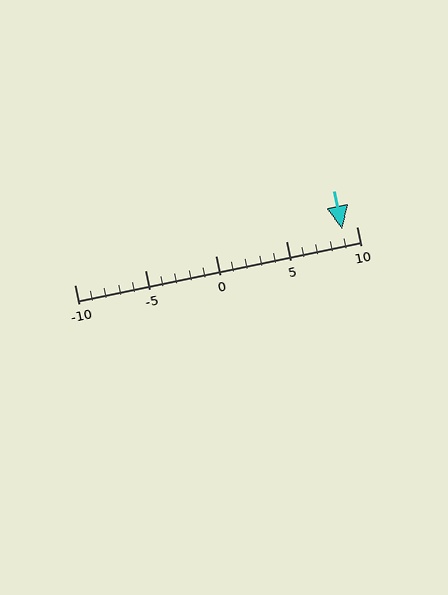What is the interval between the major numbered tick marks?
The major tick marks are spaced 5 units apart.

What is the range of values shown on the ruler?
The ruler shows values from -10 to 10.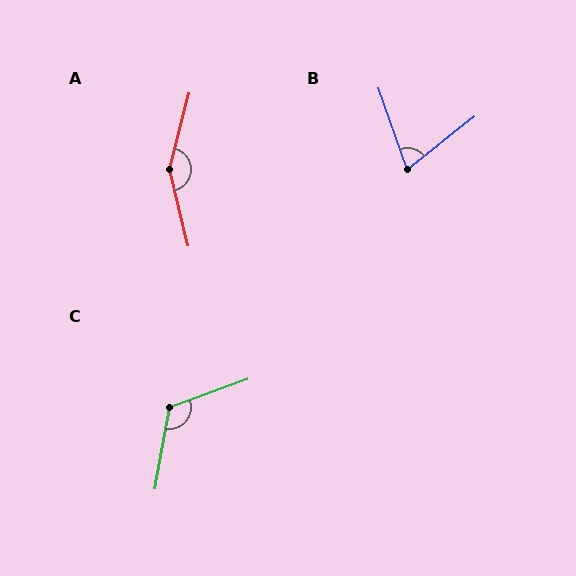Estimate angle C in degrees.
Approximately 120 degrees.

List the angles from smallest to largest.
B (71°), C (120°), A (152°).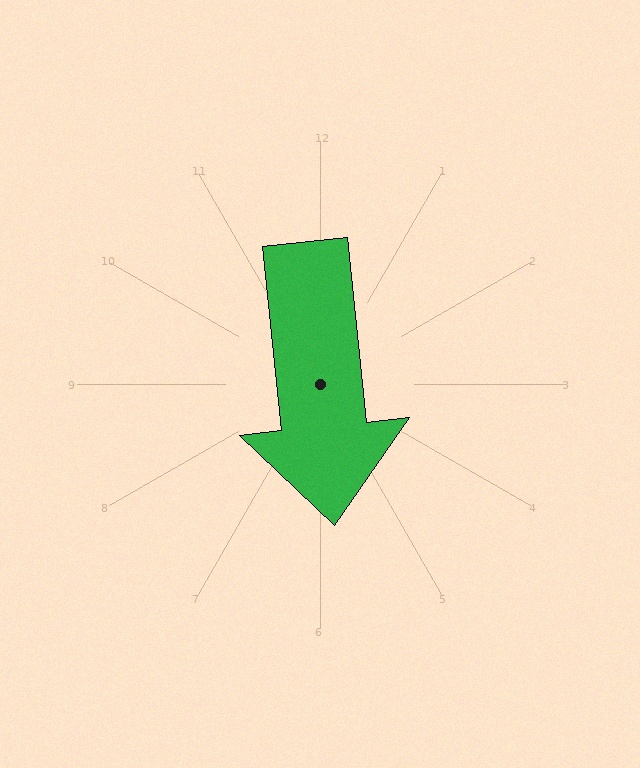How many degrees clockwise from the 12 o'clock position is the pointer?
Approximately 174 degrees.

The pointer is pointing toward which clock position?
Roughly 6 o'clock.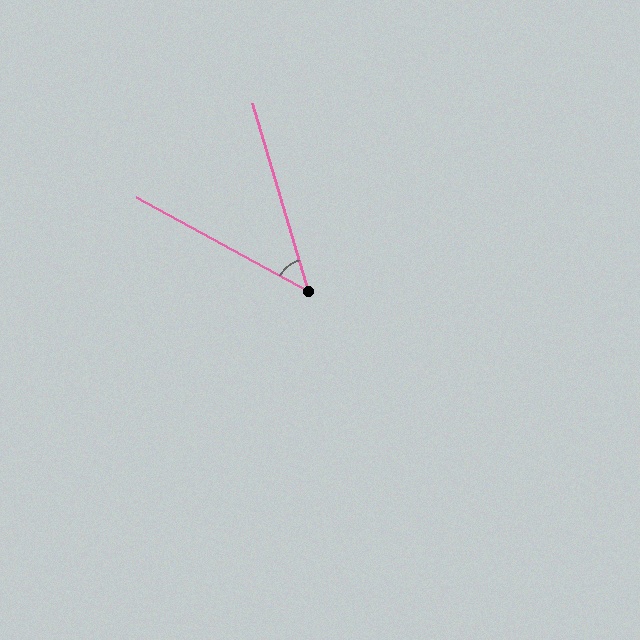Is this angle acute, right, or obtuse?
It is acute.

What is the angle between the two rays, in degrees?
Approximately 45 degrees.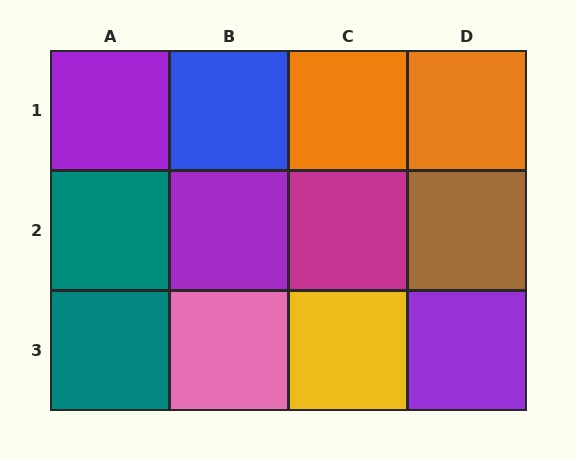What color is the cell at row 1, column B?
Blue.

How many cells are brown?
1 cell is brown.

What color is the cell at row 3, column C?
Yellow.